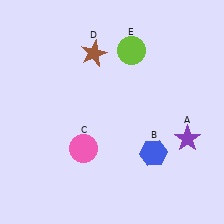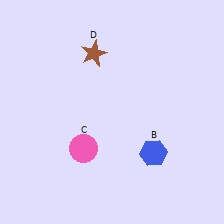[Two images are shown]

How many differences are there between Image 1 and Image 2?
There are 2 differences between the two images.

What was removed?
The lime circle (E), the purple star (A) were removed in Image 2.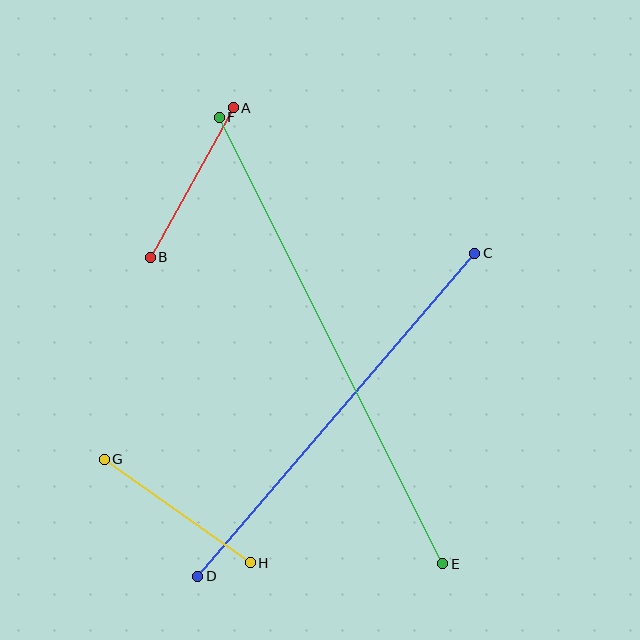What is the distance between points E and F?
The distance is approximately 499 pixels.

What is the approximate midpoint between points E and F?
The midpoint is at approximately (331, 341) pixels.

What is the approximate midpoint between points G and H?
The midpoint is at approximately (177, 511) pixels.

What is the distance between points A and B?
The distance is approximately 171 pixels.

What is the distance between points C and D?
The distance is approximately 425 pixels.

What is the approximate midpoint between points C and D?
The midpoint is at approximately (336, 415) pixels.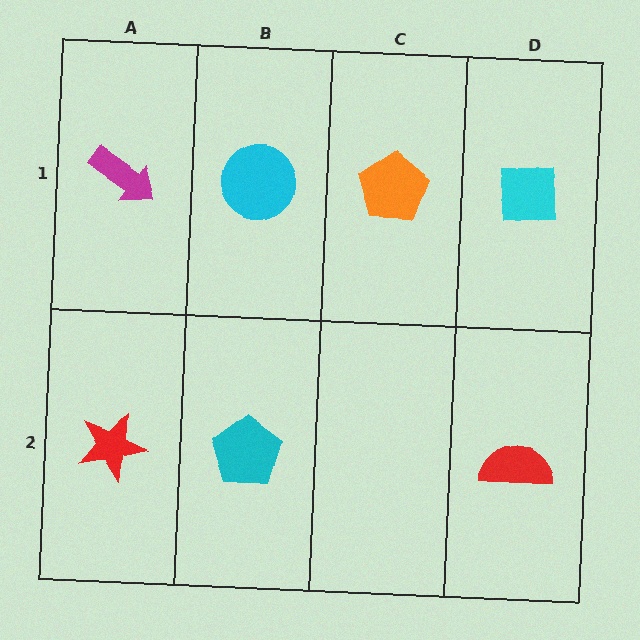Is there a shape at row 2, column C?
No, that cell is empty.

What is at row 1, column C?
An orange pentagon.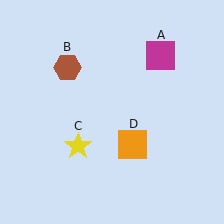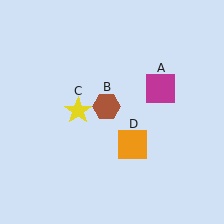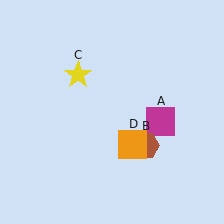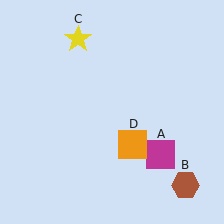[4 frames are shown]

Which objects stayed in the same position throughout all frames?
Orange square (object D) remained stationary.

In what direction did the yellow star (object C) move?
The yellow star (object C) moved up.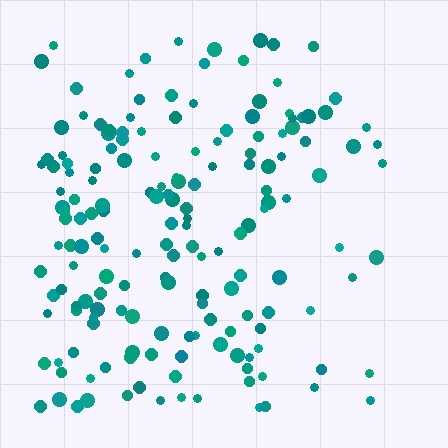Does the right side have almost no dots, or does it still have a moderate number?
Still a moderate number, just noticeably fewer than the left.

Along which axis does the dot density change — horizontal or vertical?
Horizontal.